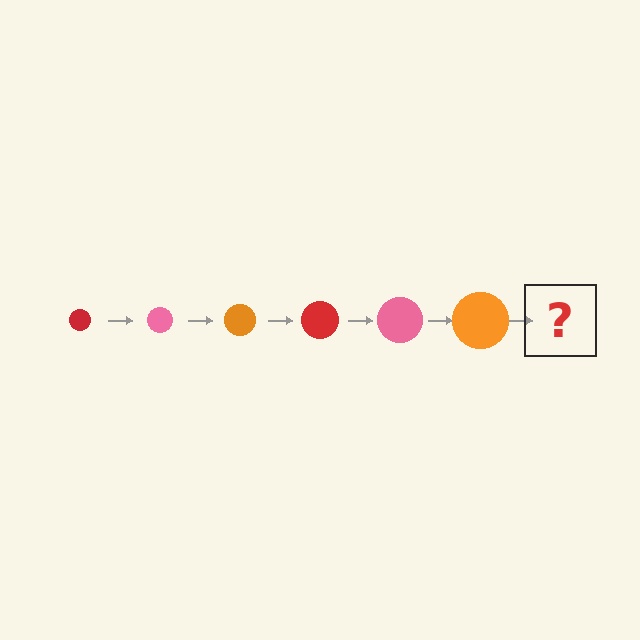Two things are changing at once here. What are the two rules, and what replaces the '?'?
The two rules are that the circle grows larger each step and the color cycles through red, pink, and orange. The '?' should be a red circle, larger than the previous one.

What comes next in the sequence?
The next element should be a red circle, larger than the previous one.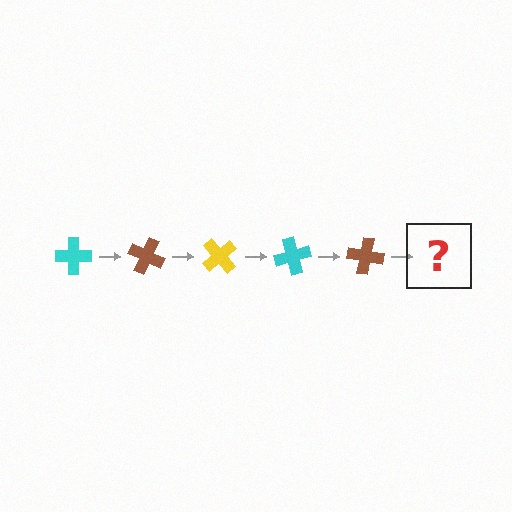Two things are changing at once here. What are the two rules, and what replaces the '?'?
The two rules are that it rotates 25 degrees each step and the color cycles through cyan, brown, and yellow. The '?' should be a yellow cross, rotated 125 degrees from the start.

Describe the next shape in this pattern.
It should be a yellow cross, rotated 125 degrees from the start.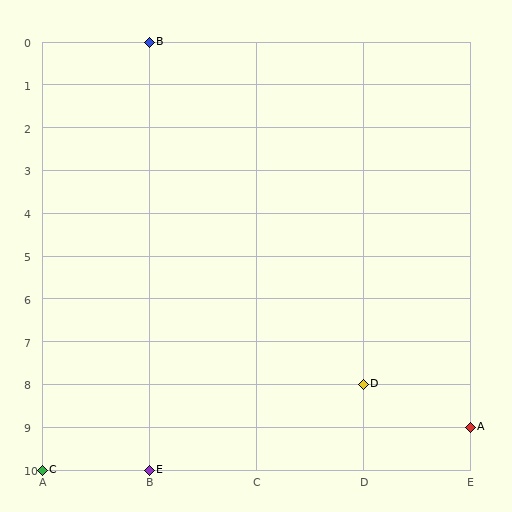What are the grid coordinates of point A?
Point A is at grid coordinates (E, 9).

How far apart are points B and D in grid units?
Points B and D are 2 columns and 8 rows apart (about 8.2 grid units diagonally).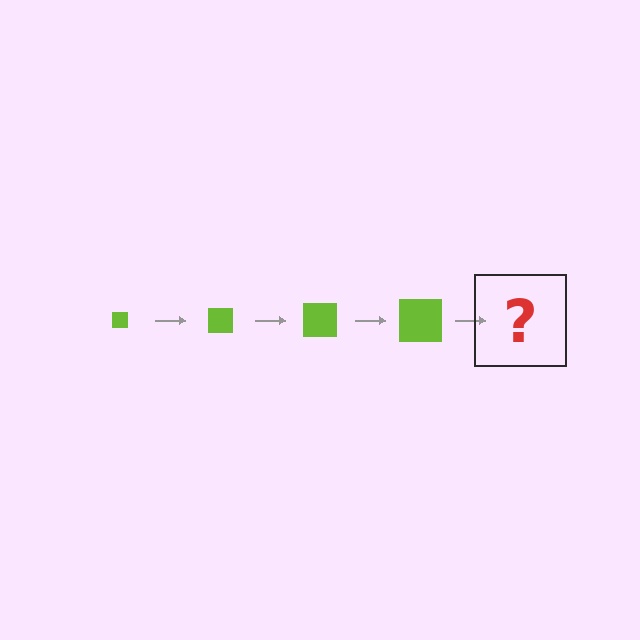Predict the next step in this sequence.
The next step is a lime square, larger than the previous one.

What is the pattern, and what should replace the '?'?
The pattern is that the square gets progressively larger each step. The '?' should be a lime square, larger than the previous one.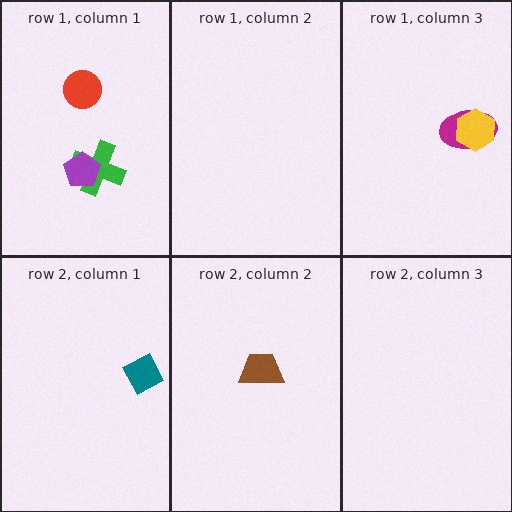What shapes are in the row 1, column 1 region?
The green cross, the purple pentagon, the red circle.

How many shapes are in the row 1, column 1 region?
3.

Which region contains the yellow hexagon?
The row 1, column 3 region.